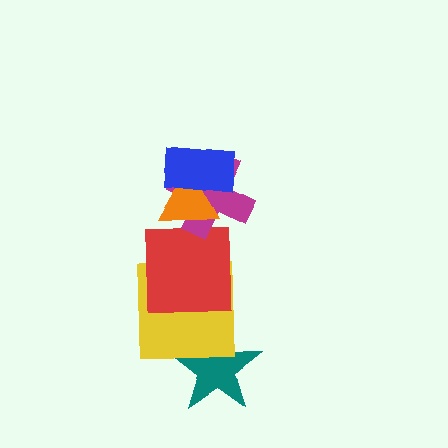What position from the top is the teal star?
The teal star is 6th from the top.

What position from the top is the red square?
The red square is 4th from the top.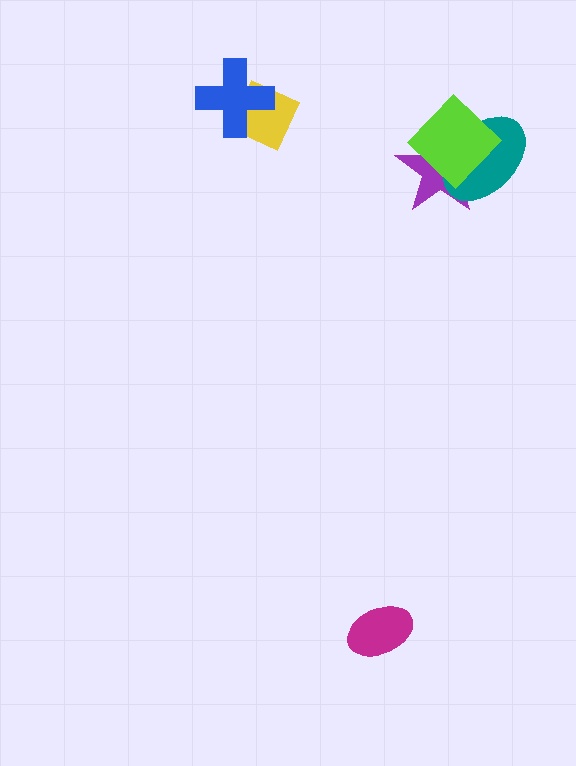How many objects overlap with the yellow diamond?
1 object overlaps with the yellow diamond.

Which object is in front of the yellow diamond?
The blue cross is in front of the yellow diamond.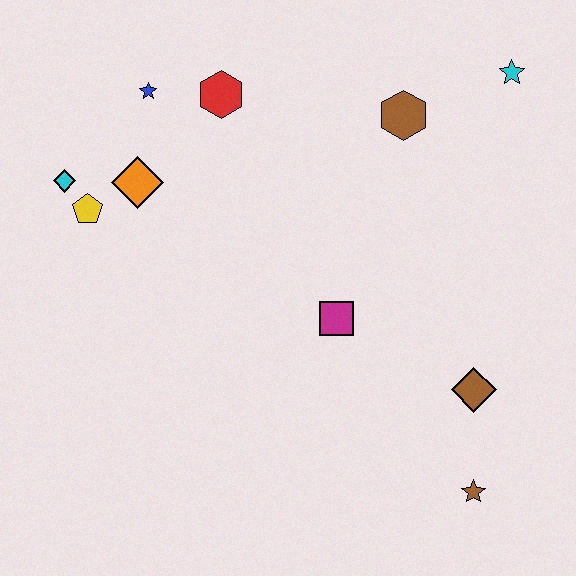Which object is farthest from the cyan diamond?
The brown star is farthest from the cyan diamond.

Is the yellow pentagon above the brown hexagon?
No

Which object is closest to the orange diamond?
The yellow pentagon is closest to the orange diamond.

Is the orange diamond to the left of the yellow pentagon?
No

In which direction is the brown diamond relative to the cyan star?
The brown diamond is below the cyan star.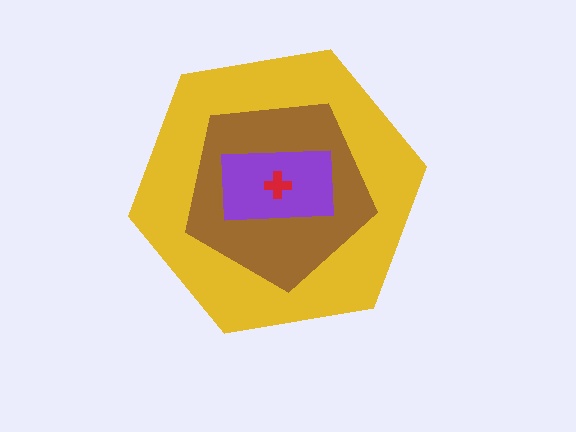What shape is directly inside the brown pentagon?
The purple rectangle.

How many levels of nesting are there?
4.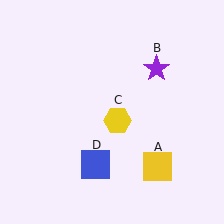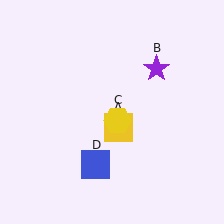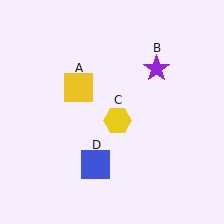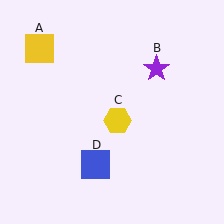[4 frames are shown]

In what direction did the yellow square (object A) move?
The yellow square (object A) moved up and to the left.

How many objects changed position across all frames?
1 object changed position: yellow square (object A).